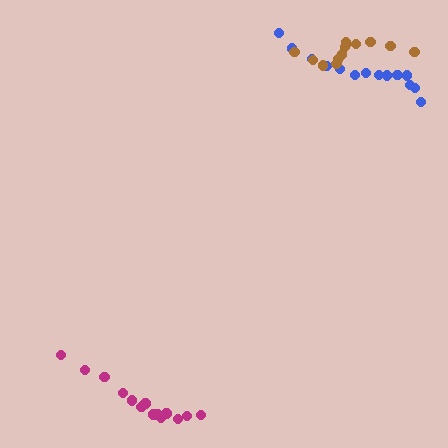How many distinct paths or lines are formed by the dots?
There are 3 distinct paths.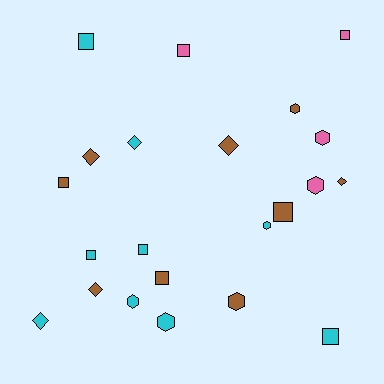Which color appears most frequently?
Cyan, with 9 objects.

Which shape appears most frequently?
Square, with 9 objects.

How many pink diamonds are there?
There are no pink diamonds.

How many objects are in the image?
There are 22 objects.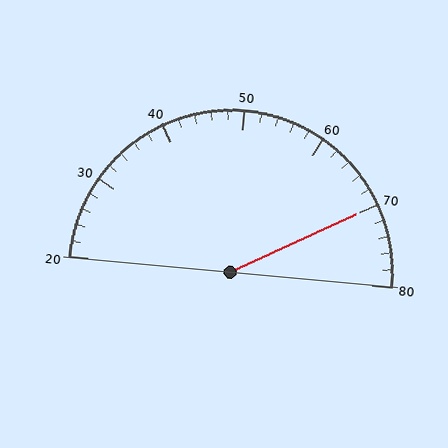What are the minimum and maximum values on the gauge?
The gauge ranges from 20 to 80.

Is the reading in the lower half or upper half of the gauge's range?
The reading is in the upper half of the range (20 to 80).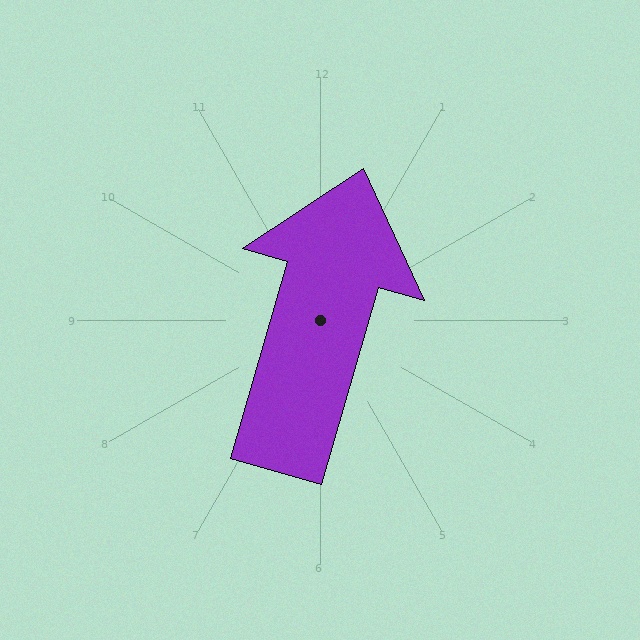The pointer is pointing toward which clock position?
Roughly 1 o'clock.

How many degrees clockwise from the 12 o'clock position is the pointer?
Approximately 16 degrees.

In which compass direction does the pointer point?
North.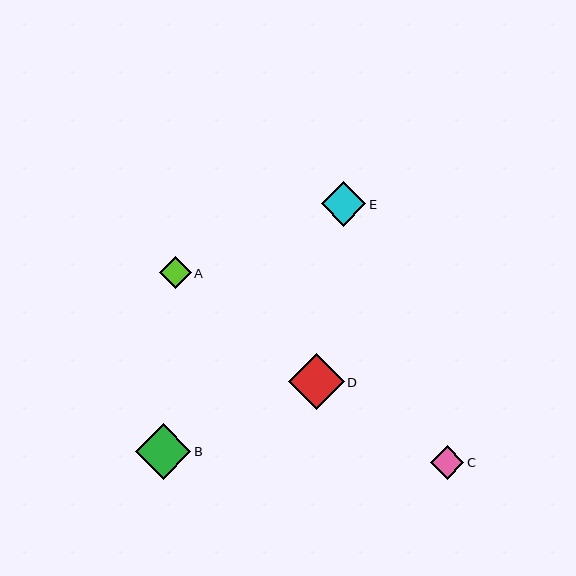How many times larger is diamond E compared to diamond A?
Diamond E is approximately 1.4 times the size of diamond A.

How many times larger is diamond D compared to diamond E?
Diamond D is approximately 1.3 times the size of diamond E.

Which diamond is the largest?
Diamond D is the largest with a size of approximately 56 pixels.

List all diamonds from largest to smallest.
From largest to smallest: D, B, E, C, A.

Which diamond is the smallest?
Diamond A is the smallest with a size of approximately 32 pixels.